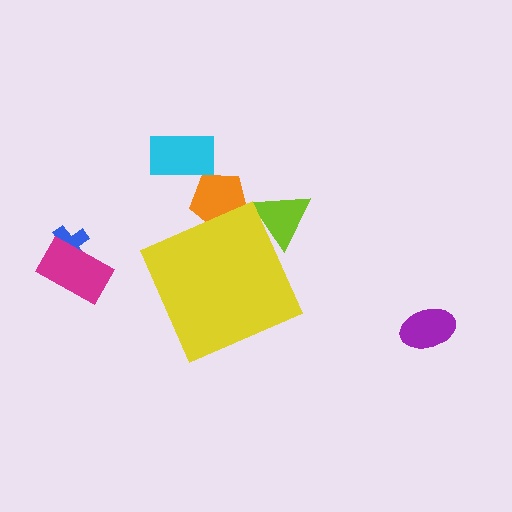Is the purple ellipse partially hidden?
No, the purple ellipse is fully visible.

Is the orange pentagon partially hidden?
Yes, the orange pentagon is partially hidden behind the yellow diamond.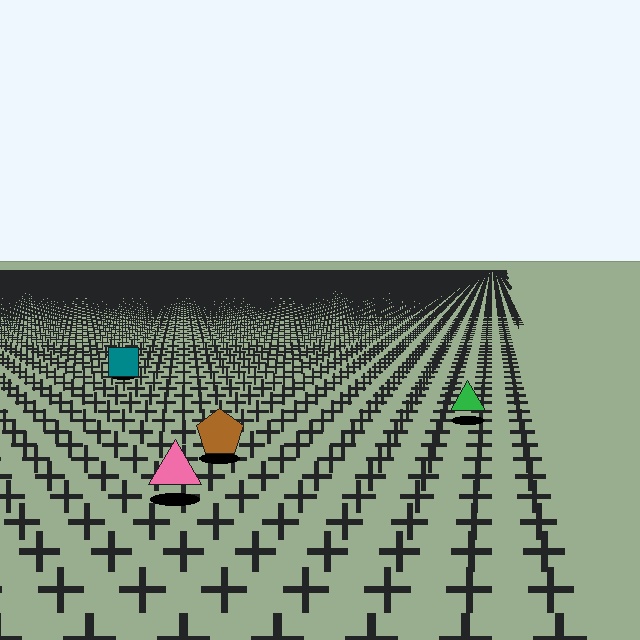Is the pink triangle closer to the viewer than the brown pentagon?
Yes. The pink triangle is closer — you can tell from the texture gradient: the ground texture is coarser near it.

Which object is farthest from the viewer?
The teal square is farthest from the viewer. It appears smaller and the ground texture around it is denser.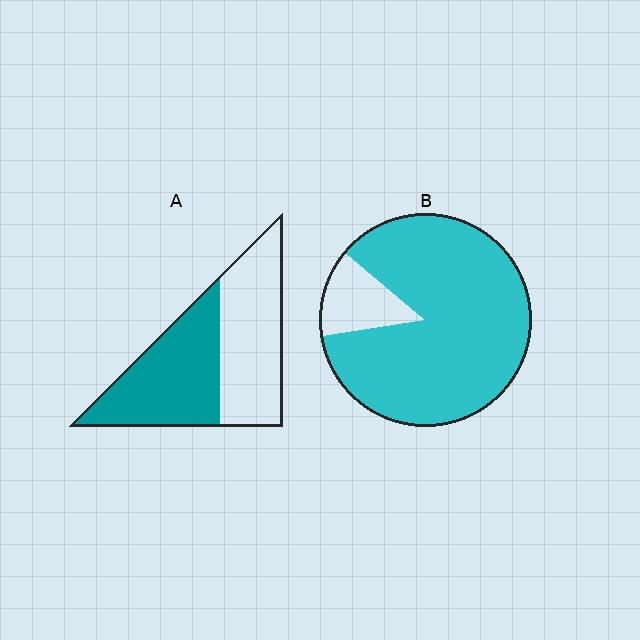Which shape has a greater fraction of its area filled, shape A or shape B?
Shape B.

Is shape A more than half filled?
Roughly half.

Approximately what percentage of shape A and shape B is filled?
A is approximately 50% and B is approximately 85%.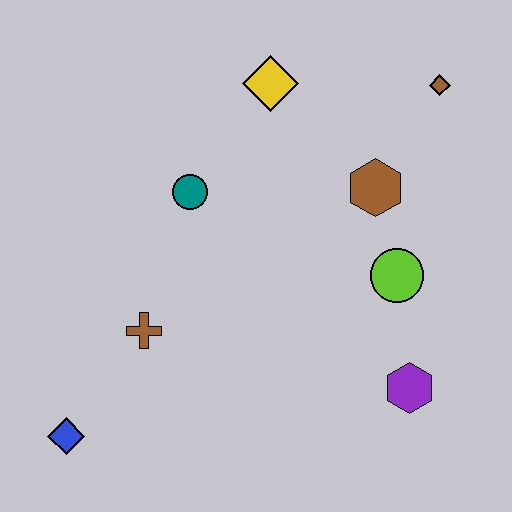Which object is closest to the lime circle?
The brown hexagon is closest to the lime circle.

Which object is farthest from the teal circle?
The purple hexagon is farthest from the teal circle.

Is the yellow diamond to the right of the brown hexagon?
No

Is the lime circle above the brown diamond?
No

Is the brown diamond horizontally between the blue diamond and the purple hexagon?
No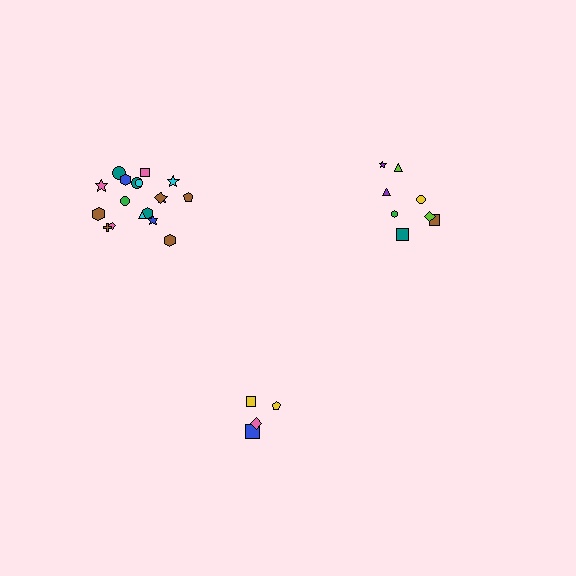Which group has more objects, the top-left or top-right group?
The top-left group.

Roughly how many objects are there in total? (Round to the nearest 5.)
Roughly 30 objects in total.